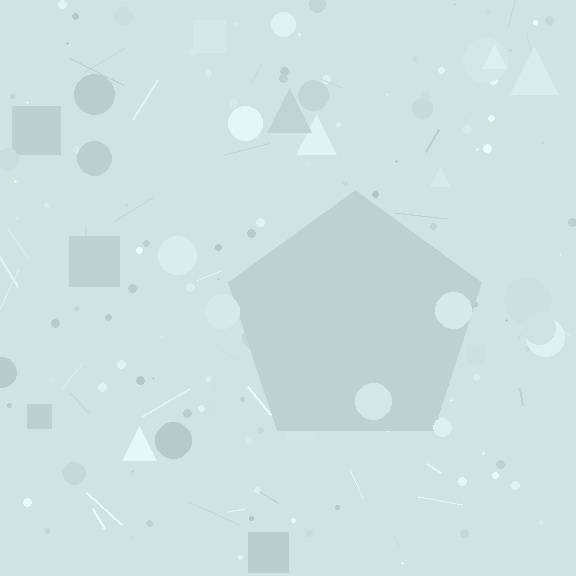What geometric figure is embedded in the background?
A pentagon is embedded in the background.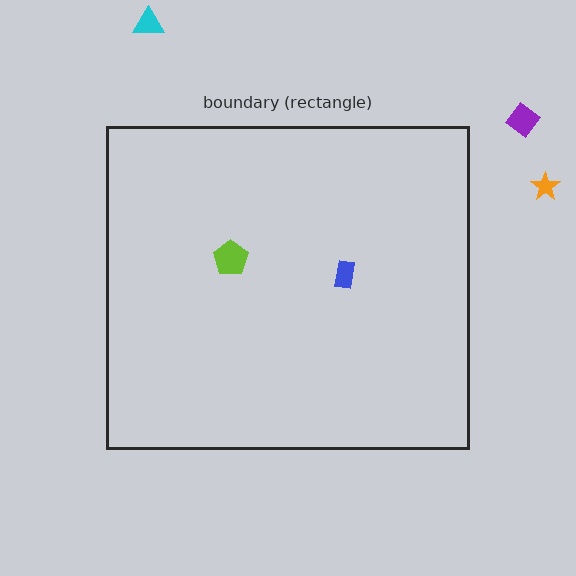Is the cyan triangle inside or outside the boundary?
Outside.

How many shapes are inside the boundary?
2 inside, 3 outside.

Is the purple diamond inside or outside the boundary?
Outside.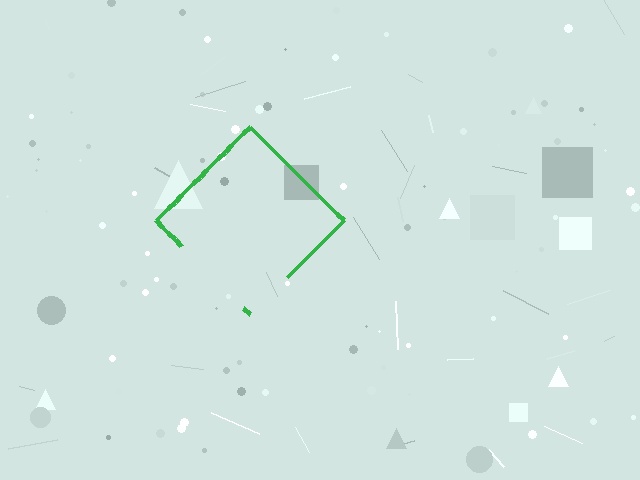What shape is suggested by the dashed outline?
The dashed outline suggests a diamond.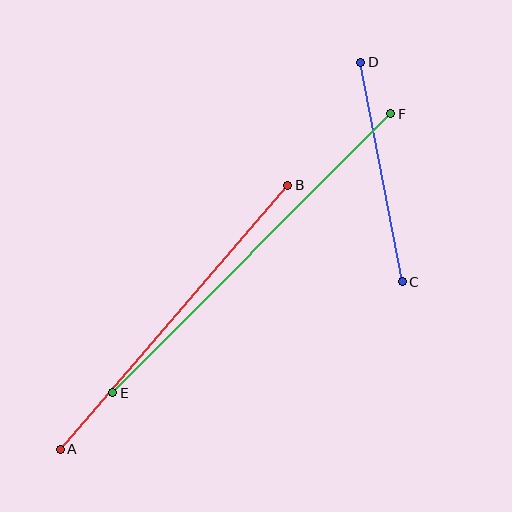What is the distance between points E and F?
The distance is approximately 394 pixels.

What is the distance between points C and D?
The distance is approximately 224 pixels.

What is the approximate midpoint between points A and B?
The midpoint is at approximately (174, 317) pixels.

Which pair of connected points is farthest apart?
Points E and F are farthest apart.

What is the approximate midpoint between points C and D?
The midpoint is at approximately (381, 172) pixels.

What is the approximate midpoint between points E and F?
The midpoint is at approximately (252, 253) pixels.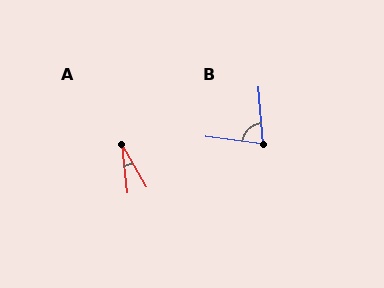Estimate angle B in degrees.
Approximately 78 degrees.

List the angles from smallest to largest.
A (24°), B (78°).